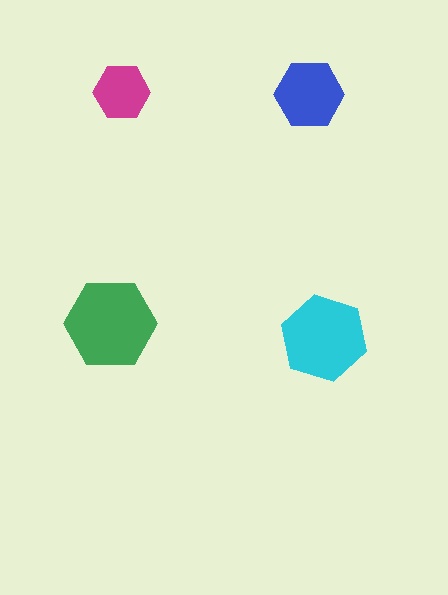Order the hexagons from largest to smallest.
the green one, the cyan one, the blue one, the magenta one.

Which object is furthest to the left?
The green hexagon is leftmost.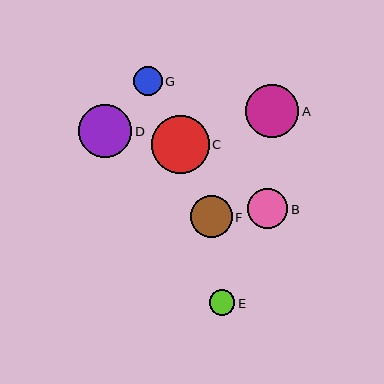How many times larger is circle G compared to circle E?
Circle G is approximately 1.1 times the size of circle E.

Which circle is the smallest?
Circle E is the smallest with a size of approximately 25 pixels.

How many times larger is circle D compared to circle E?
Circle D is approximately 2.1 times the size of circle E.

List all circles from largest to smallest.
From largest to smallest: C, D, A, F, B, G, E.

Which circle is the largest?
Circle C is the largest with a size of approximately 58 pixels.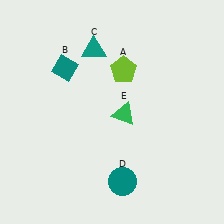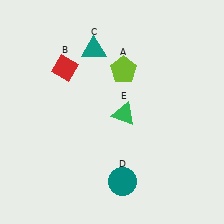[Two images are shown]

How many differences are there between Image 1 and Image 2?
There is 1 difference between the two images.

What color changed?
The diamond (B) changed from teal in Image 1 to red in Image 2.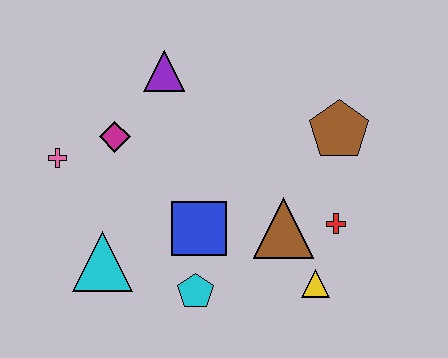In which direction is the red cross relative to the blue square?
The red cross is to the right of the blue square.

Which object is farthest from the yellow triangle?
The pink cross is farthest from the yellow triangle.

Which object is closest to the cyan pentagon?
The blue square is closest to the cyan pentagon.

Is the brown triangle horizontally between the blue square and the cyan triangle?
No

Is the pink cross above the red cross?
Yes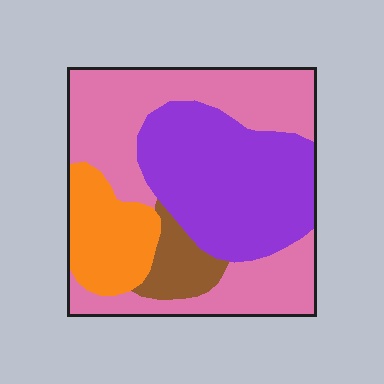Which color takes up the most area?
Pink, at roughly 45%.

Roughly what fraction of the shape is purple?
Purple covers roughly 35% of the shape.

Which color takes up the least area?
Brown, at roughly 5%.